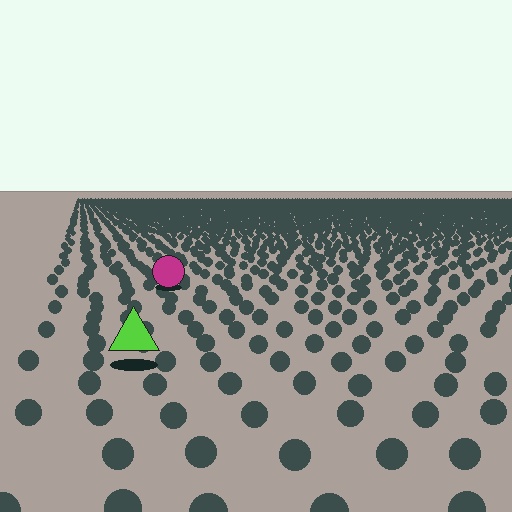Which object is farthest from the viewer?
The magenta circle is farthest from the viewer. It appears smaller and the ground texture around it is denser.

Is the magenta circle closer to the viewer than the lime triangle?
No. The lime triangle is closer — you can tell from the texture gradient: the ground texture is coarser near it.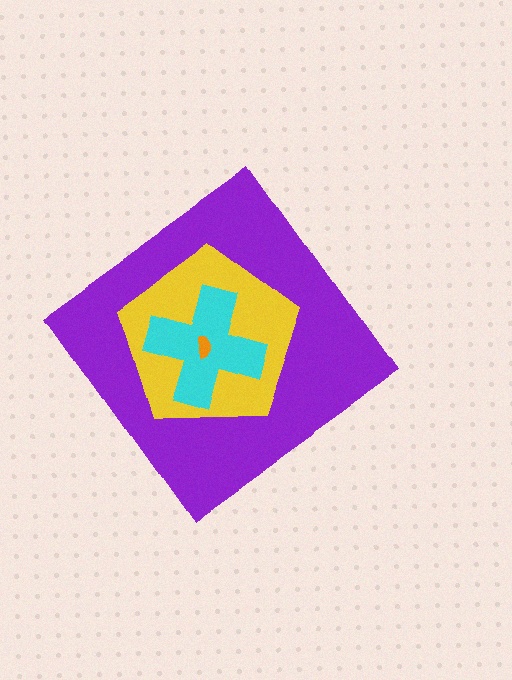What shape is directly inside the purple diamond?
The yellow pentagon.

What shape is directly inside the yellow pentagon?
The cyan cross.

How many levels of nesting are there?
4.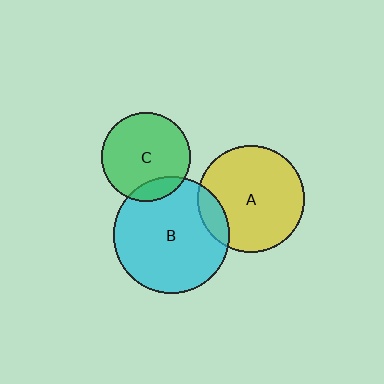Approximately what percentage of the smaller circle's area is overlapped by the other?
Approximately 10%.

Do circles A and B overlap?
Yes.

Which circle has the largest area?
Circle B (cyan).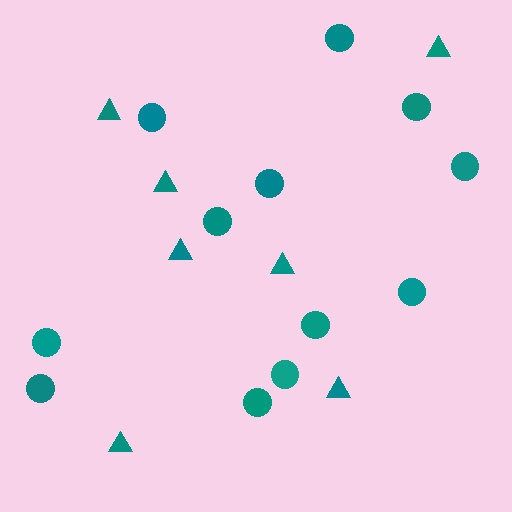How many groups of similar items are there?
There are 2 groups: one group of circles (12) and one group of triangles (7).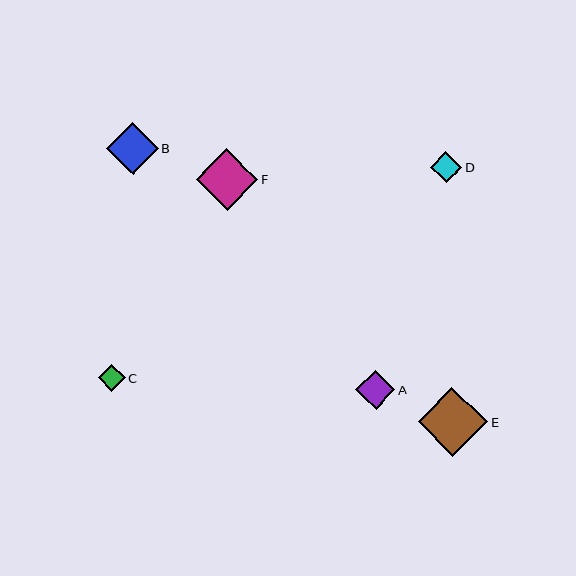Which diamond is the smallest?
Diamond C is the smallest with a size of approximately 27 pixels.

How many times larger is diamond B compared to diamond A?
Diamond B is approximately 1.3 times the size of diamond A.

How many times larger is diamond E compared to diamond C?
Diamond E is approximately 2.6 times the size of diamond C.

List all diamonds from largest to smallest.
From largest to smallest: E, F, B, A, D, C.